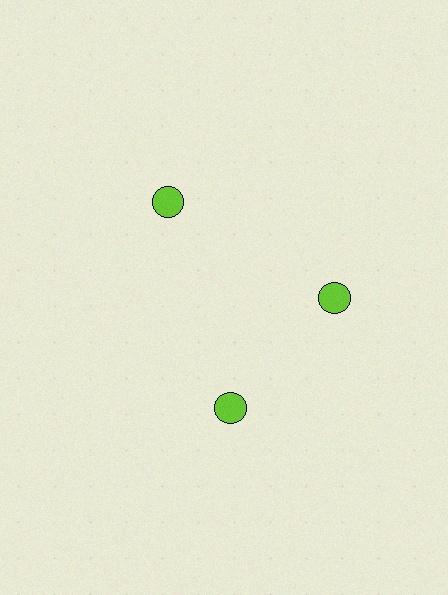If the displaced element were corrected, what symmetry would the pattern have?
It would have 3-fold rotational symmetry — the pattern would map onto itself every 120 degrees.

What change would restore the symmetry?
The symmetry would be restored by rotating it back into even spacing with its neighbors so that all 3 circles sit at equal angles and equal distance from the center.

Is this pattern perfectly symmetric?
No. The 3 lime circles are arranged in a ring, but one element near the 7 o'clock position is rotated out of alignment along the ring, breaking the 3-fold rotational symmetry.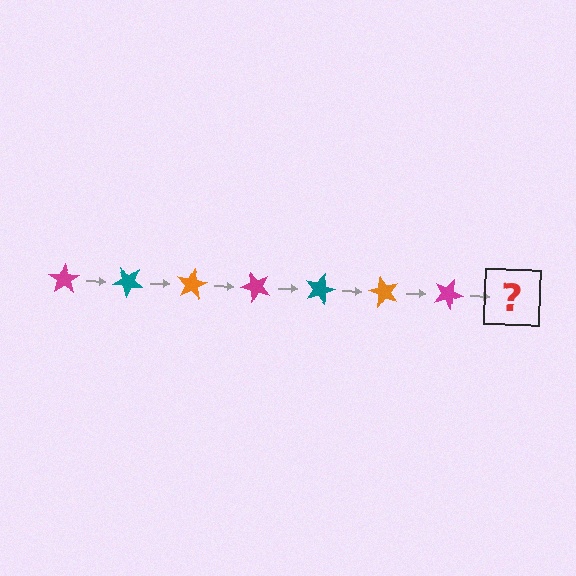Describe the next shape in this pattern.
It should be a teal star, rotated 280 degrees from the start.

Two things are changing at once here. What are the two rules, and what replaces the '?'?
The two rules are that it rotates 40 degrees each step and the color cycles through magenta, teal, and orange. The '?' should be a teal star, rotated 280 degrees from the start.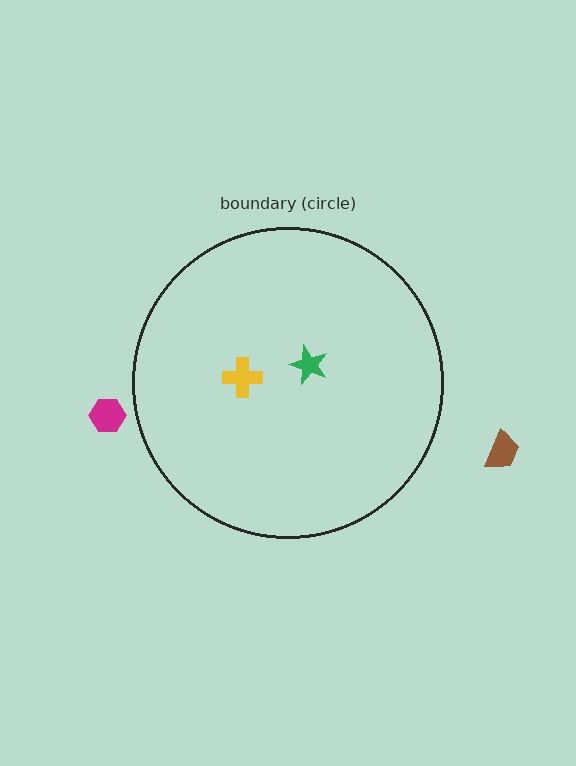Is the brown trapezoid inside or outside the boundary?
Outside.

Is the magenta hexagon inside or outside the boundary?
Outside.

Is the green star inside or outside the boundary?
Inside.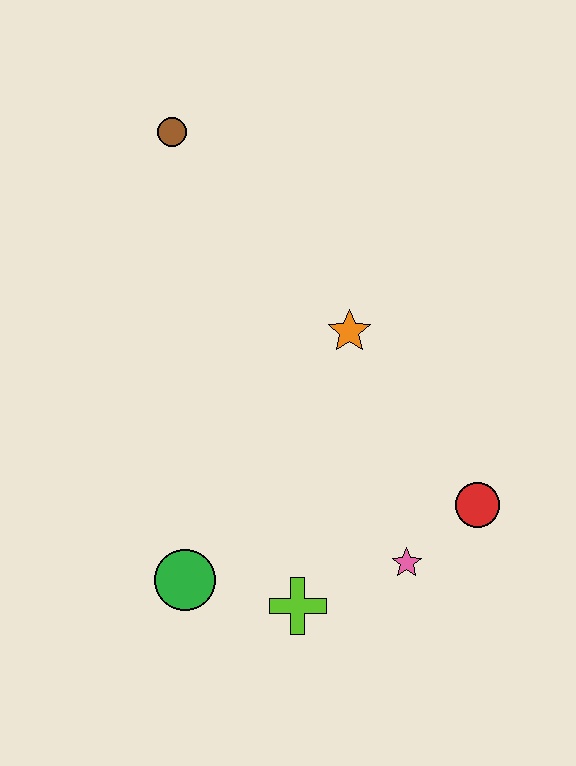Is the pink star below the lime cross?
No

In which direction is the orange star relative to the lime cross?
The orange star is above the lime cross.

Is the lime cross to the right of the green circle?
Yes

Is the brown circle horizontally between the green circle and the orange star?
No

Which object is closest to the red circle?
The pink star is closest to the red circle.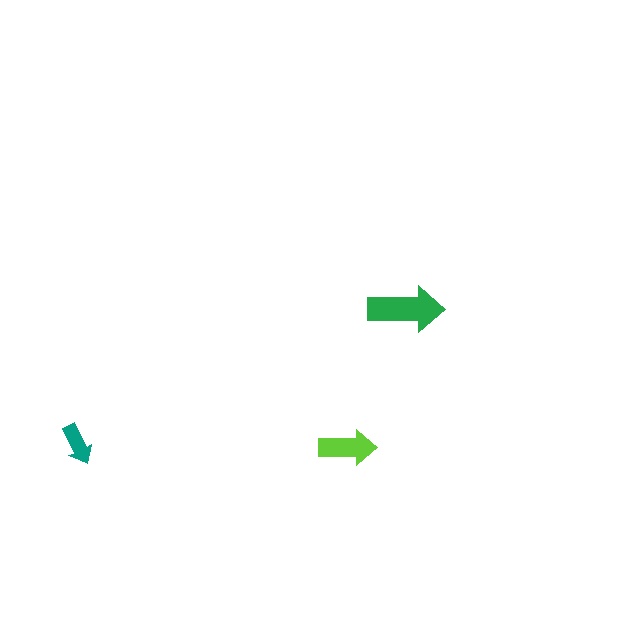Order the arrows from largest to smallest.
the green one, the lime one, the teal one.